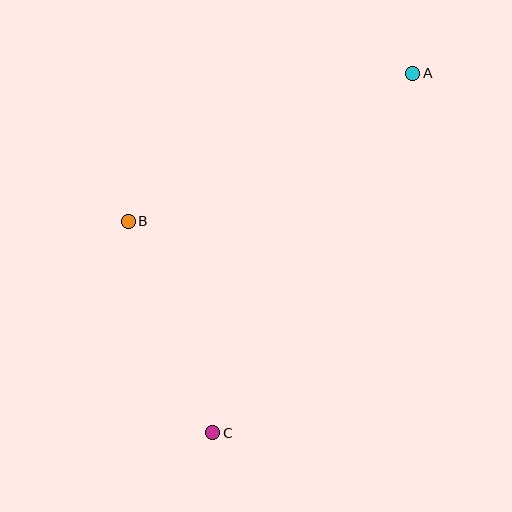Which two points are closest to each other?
Points B and C are closest to each other.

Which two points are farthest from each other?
Points A and C are farthest from each other.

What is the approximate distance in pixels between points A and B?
The distance between A and B is approximately 321 pixels.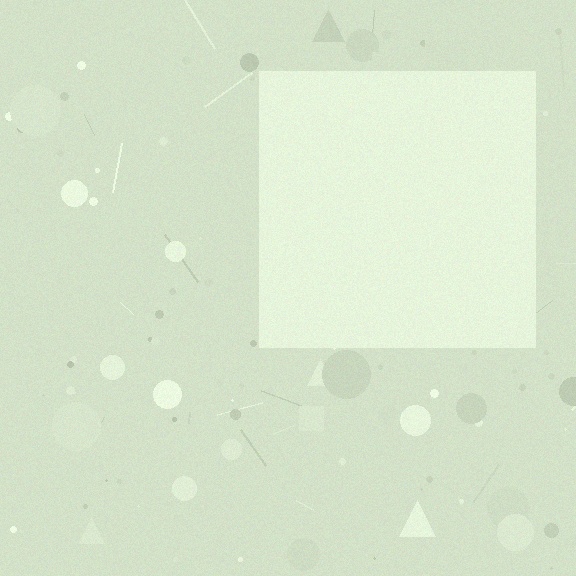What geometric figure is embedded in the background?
A square is embedded in the background.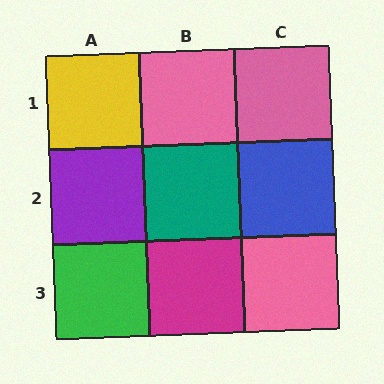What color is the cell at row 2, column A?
Purple.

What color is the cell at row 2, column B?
Teal.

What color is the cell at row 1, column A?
Yellow.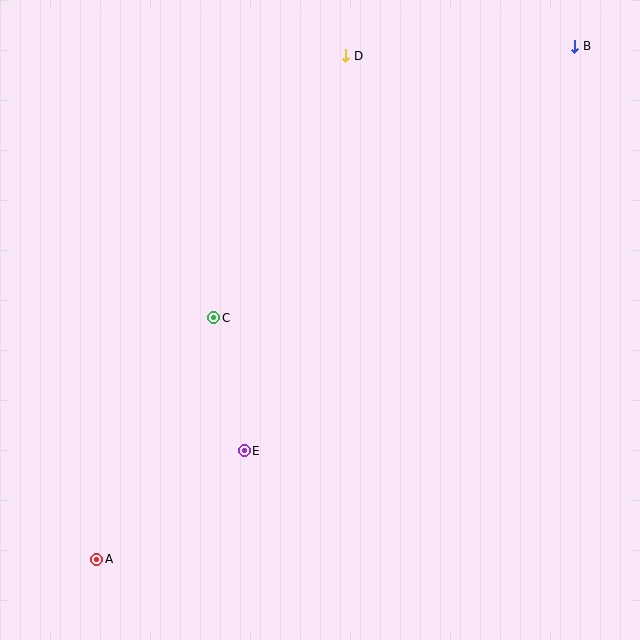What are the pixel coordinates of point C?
Point C is at (214, 318).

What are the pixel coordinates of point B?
Point B is at (575, 46).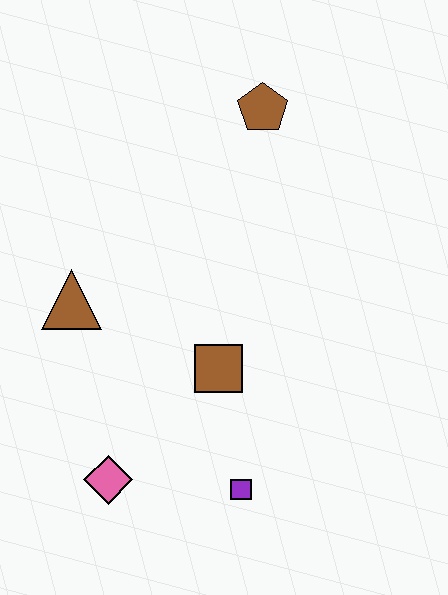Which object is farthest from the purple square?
The brown pentagon is farthest from the purple square.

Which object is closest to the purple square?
The brown square is closest to the purple square.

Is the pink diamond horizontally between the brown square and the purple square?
No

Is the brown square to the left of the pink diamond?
No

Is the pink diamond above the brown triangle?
No